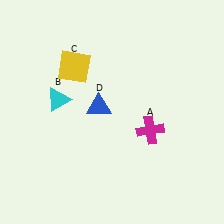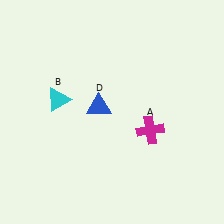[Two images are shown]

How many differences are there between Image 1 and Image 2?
There is 1 difference between the two images.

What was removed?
The yellow square (C) was removed in Image 2.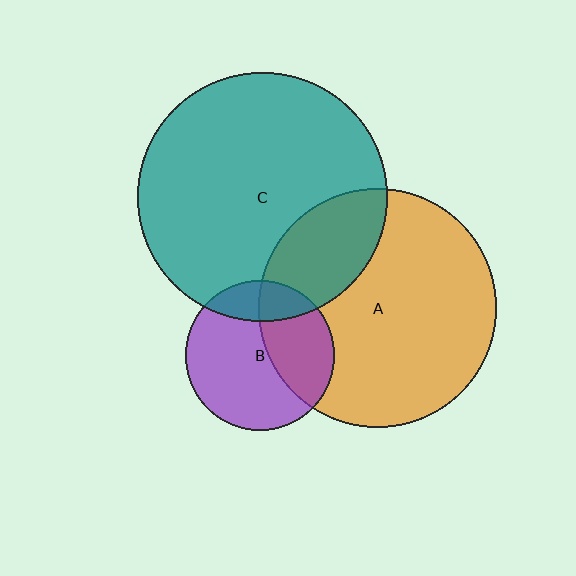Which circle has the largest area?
Circle C (teal).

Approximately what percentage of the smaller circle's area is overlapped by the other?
Approximately 25%.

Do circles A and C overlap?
Yes.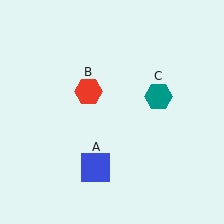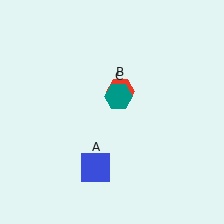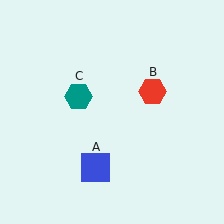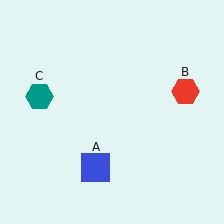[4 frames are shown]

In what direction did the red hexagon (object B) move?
The red hexagon (object B) moved right.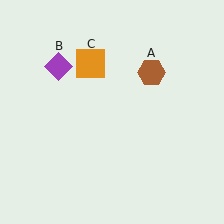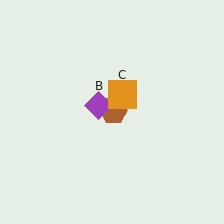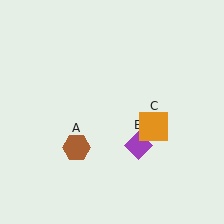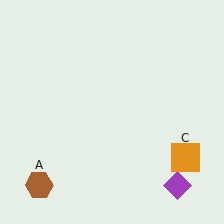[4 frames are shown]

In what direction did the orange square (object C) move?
The orange square (object C) moved down and to the right.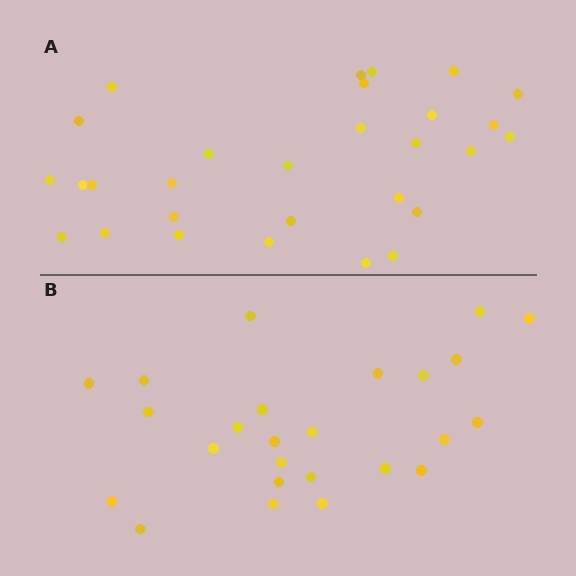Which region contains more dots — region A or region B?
Region A (the top region) has more dots.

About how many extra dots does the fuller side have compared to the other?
Region A has about 4 more dots than region B.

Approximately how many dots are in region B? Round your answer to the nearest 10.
About 20 dots. (The exact count is 25, which rounds to 20.)